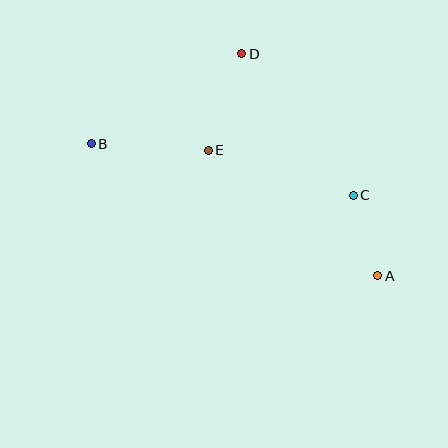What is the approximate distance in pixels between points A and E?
The distance between A and E is approximately 211 pixels.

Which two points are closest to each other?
Points A and C are closest to each other.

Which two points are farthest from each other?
Points A and B are farthest from each other.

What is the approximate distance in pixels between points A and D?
The distance between A and D is approximately 260 pixels.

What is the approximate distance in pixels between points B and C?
The distance between B and C is approximately 267 pixels.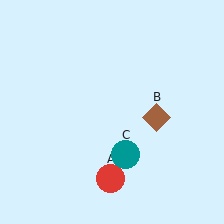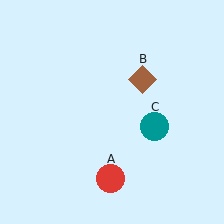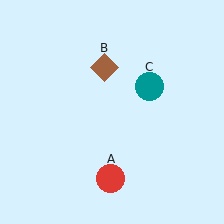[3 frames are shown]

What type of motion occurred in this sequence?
The brown diamond (object B), teal circle (object C) rotated counterclockwise around the center of the scene.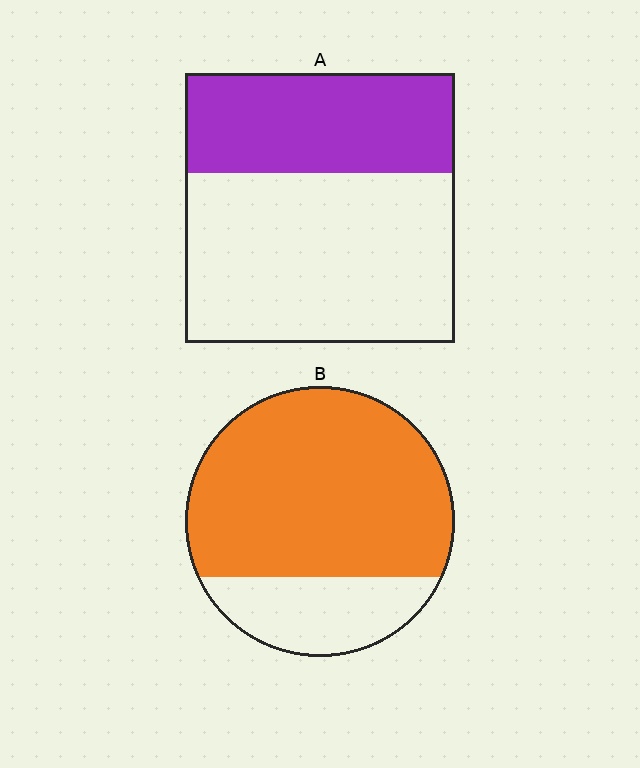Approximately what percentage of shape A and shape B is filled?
A is approximately 35% and B is approximately 75%.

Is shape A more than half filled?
No.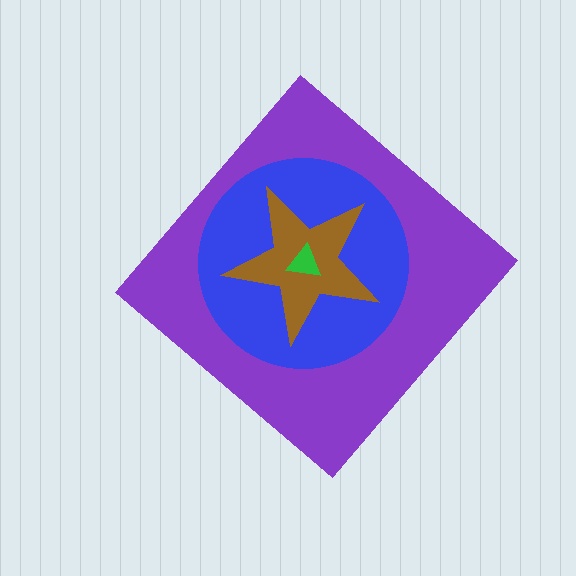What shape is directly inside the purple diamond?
The blue circle.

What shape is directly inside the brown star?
The green triangle.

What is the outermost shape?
The purple diamond.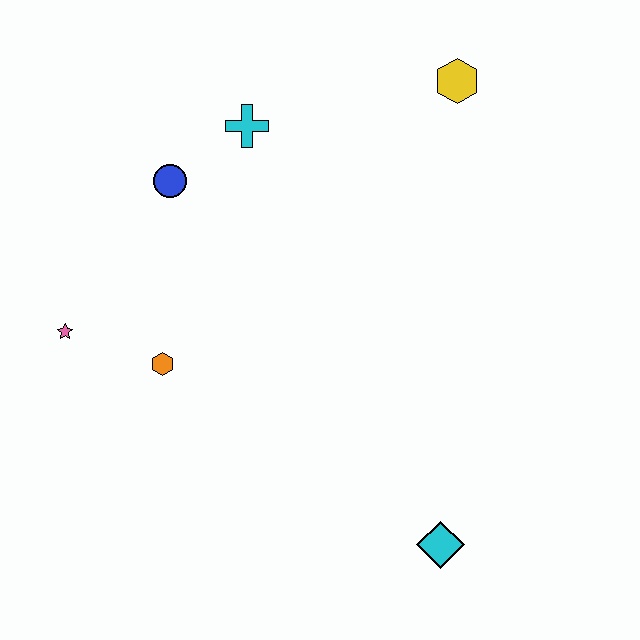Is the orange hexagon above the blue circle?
No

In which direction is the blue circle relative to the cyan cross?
The blue circle is to the left of the cyan cross.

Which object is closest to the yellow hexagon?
The cyan cross is closest to the yellow hexagon.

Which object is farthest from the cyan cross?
The cyan diamond is farthest from the cyan cross.